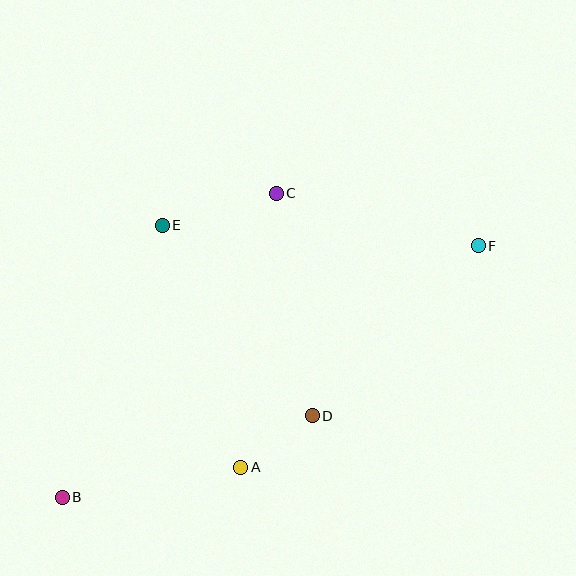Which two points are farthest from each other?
Points B and F are farthest from each other.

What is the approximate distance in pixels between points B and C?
The distance between B and C is approximately 372 pixels.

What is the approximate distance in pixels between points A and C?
The distance between A and C is approximately 276 pixels.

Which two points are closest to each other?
Points A and D are closest to each other.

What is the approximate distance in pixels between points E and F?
The distance between E and F is approximately 316 pixels.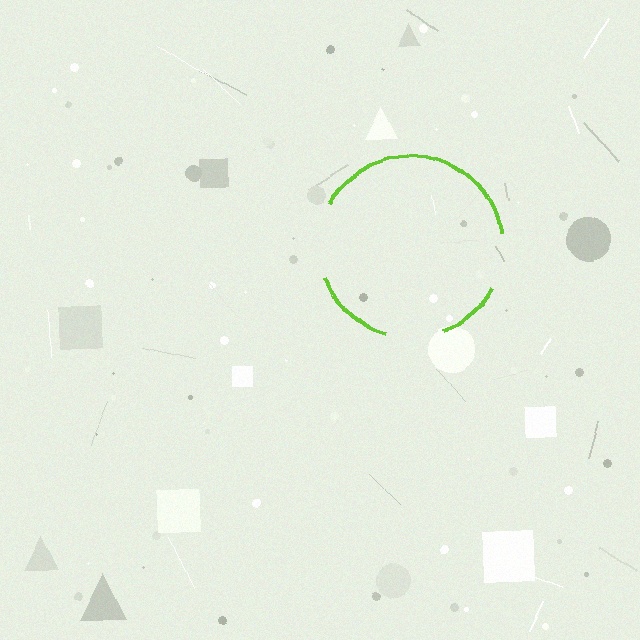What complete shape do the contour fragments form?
The contour fragments form a circle.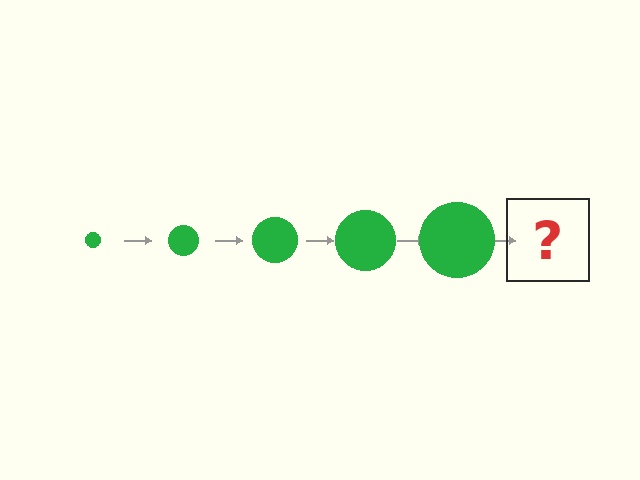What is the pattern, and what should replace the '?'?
The pattern is that the circle gets progressively larger each step. The '?' should be a green circle, larger than the previous one.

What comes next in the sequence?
The next element should be a green circle, larger than the previous one.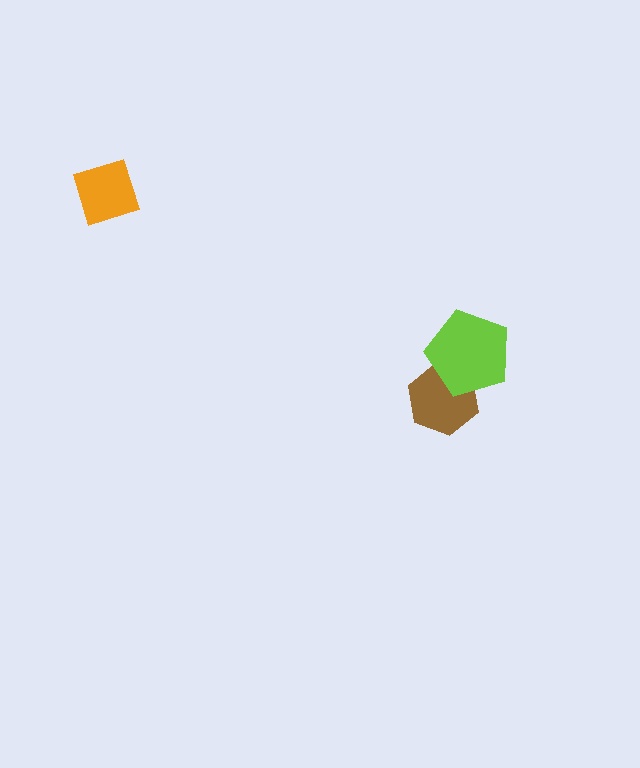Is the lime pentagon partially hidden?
No, no other shape covers it.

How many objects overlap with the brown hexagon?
1 object overlaps with the brown hexagon.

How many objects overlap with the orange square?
0 objects overlap with the orange square.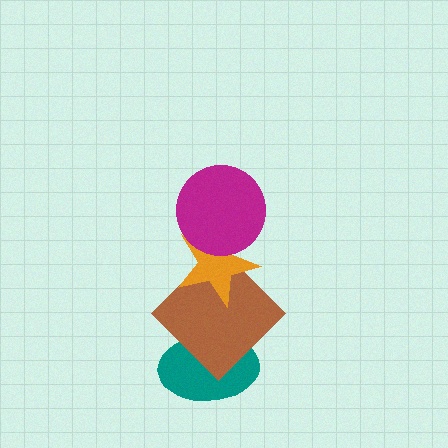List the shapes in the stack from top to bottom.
From top to bottom: the magenta circle, the orange star, the brown diamond, the teal ellipse.